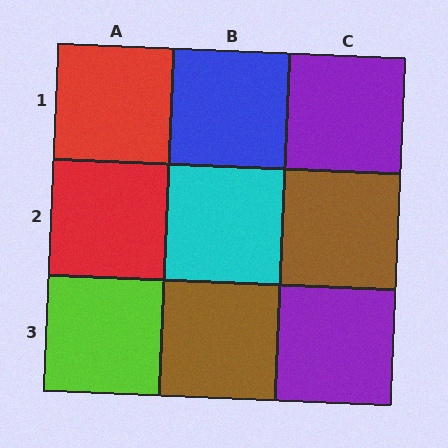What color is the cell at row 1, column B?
Blue.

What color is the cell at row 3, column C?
Purple.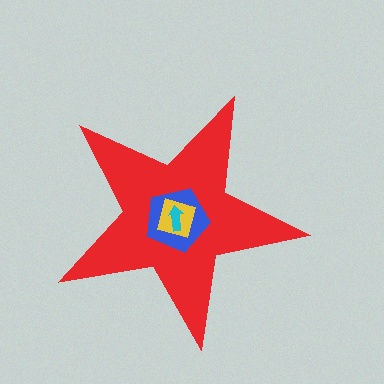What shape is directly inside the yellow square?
The cyan arrow.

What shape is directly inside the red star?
The blue pentagon.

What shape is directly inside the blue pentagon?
The yellow square.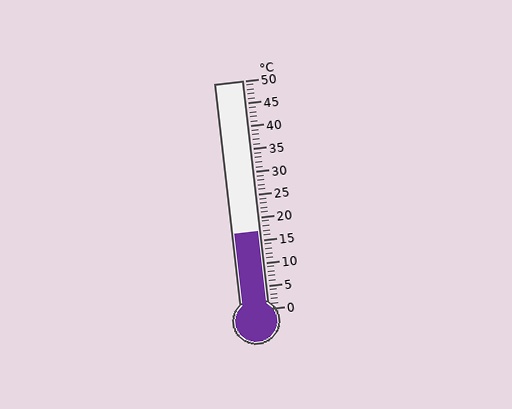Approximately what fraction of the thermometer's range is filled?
The thermometer is filled to approximately 35% of its range.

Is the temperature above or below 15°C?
The temperature is above 15°C.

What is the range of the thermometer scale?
The thermometer scale ranges from 0°C to 50°C.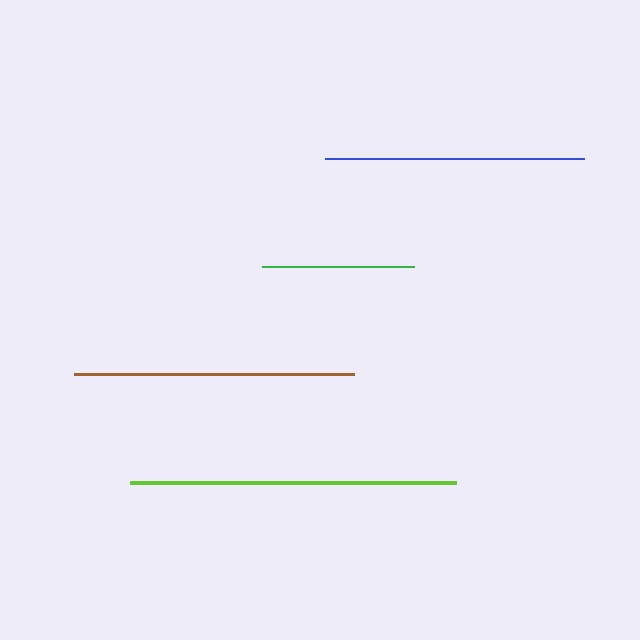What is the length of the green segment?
The green segment is approximately 153 pixels long.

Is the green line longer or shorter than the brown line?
The brown line is longer than the green line.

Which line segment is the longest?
The lime line is the longest at approximately 326 pixels.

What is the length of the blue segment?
The blue segment is approximately 259 pixels long.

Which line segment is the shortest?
The green line is the shortest at approximately 153 pixels.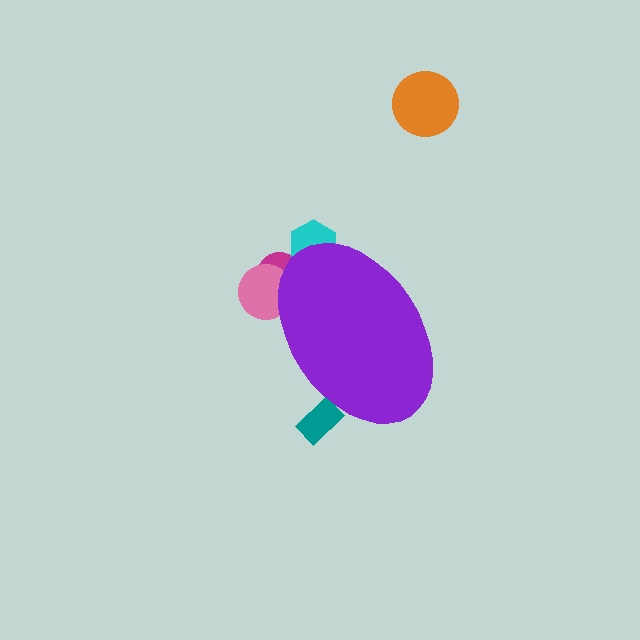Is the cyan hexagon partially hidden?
Yes, the cyan hexagon is partially hidden behind the purple ellipse.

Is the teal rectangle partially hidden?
Yes, the teal rectangle is partially hidden behind the purple ellipse.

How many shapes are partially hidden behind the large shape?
5 shapes are partially hidden.